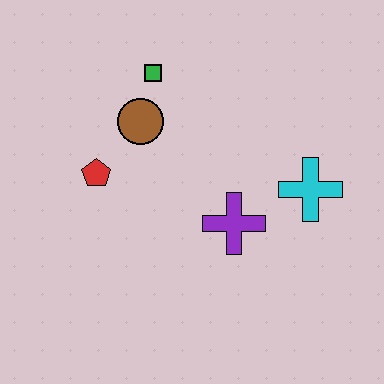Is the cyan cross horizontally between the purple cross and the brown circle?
No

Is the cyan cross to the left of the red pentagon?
No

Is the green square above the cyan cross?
Yes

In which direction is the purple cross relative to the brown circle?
The purple cross is below the brown circle.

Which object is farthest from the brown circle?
The cyan cross is farthest from the brown circle.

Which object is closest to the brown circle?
The green square is closest to the brown circle.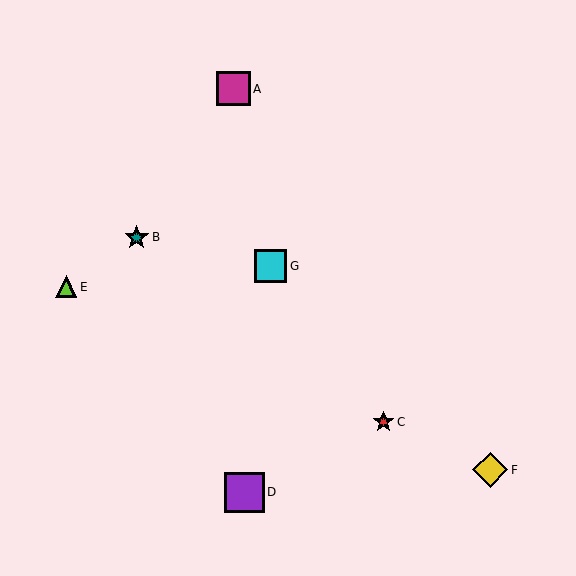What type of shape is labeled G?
Shape G is a cyan square.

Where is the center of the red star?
The center of the red star is at (383, 422).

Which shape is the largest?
The purple square (labeled D) is the largest.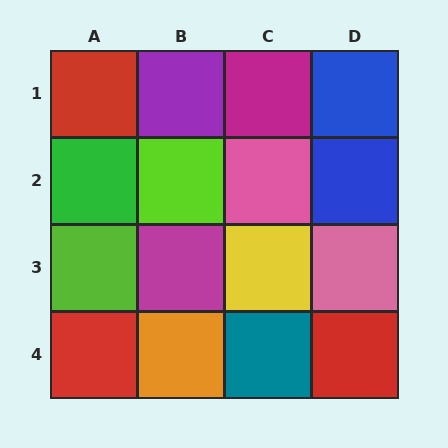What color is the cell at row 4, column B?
Orange.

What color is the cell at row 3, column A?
Lime.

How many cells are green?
1 cell is green.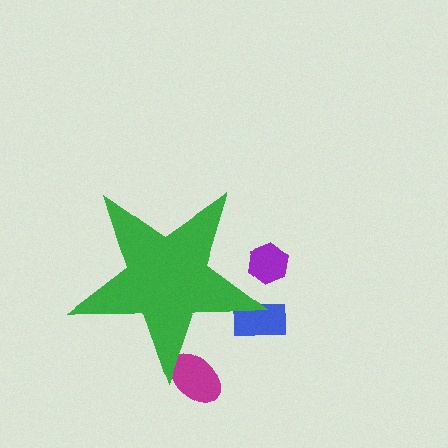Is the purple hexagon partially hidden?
Yes, the purple hexagon is partially hidden behind the green star.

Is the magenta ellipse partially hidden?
Yes, the magenta ellipse is partially hidden behind the green star.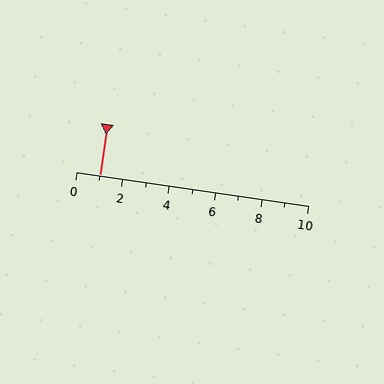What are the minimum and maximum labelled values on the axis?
The axis runs from 0 to 10.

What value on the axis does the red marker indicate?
The marker indicates approximately 1.